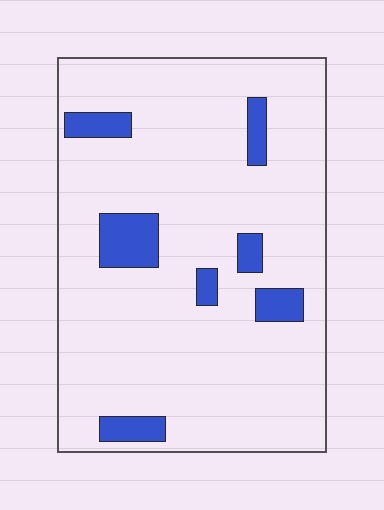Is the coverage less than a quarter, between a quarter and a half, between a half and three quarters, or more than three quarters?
Less than a quarter.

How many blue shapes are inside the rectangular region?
7.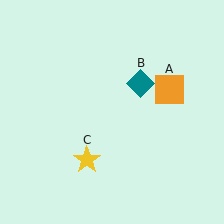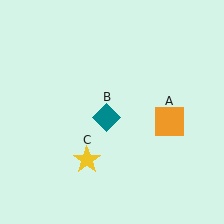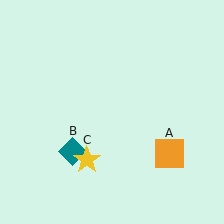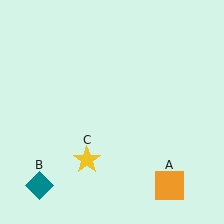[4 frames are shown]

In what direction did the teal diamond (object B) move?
The teal diamond (object B) moved down and to the left.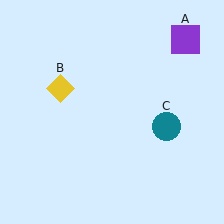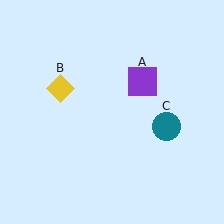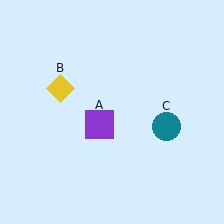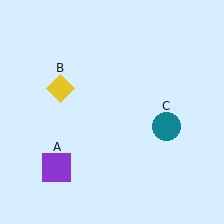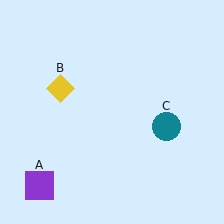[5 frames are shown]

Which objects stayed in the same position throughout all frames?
Yellow diamond (object B) and teal circle (object C) remained stationary.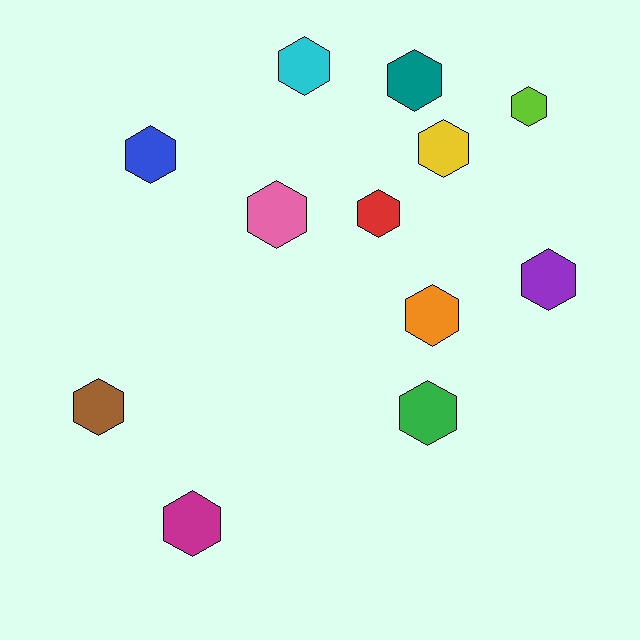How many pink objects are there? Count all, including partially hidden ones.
There is 1 pink object.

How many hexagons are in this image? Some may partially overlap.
There are 12 hexagons.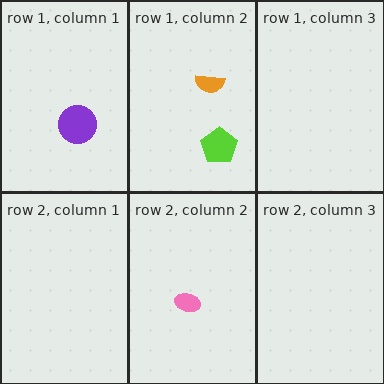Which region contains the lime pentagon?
The row 1, column 2 region.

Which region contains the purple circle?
The row 1, column 1 region.